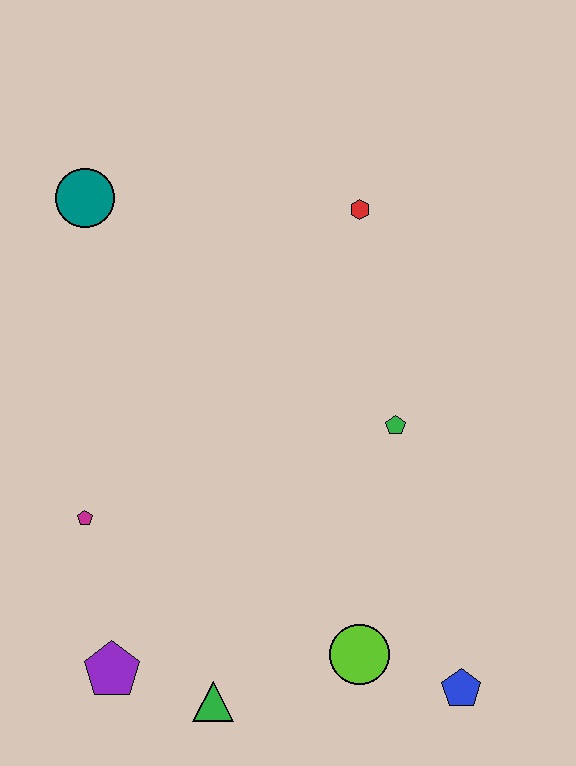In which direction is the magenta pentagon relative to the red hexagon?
The magenta pentagon is below the red hexagon.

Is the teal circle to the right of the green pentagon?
No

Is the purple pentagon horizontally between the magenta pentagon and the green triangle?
Yes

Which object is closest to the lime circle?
The blue pentagon is closest to the lime circle.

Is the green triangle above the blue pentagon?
No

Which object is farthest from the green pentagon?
The teal circle is farthest from the green pentagon.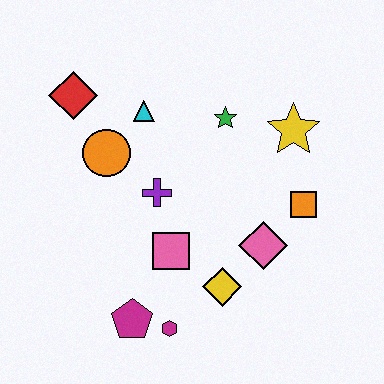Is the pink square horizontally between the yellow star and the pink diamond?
No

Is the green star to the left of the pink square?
No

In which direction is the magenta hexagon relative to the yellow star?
The magenta hexagon is below the yellow star.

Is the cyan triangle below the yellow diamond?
No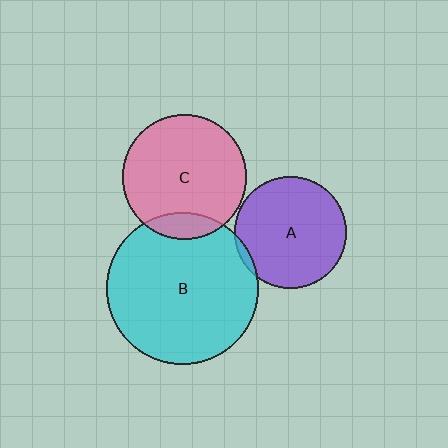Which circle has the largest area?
Circle B (cyan).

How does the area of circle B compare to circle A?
Approximately 1.8 times.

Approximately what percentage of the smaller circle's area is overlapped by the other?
Approximately 10%.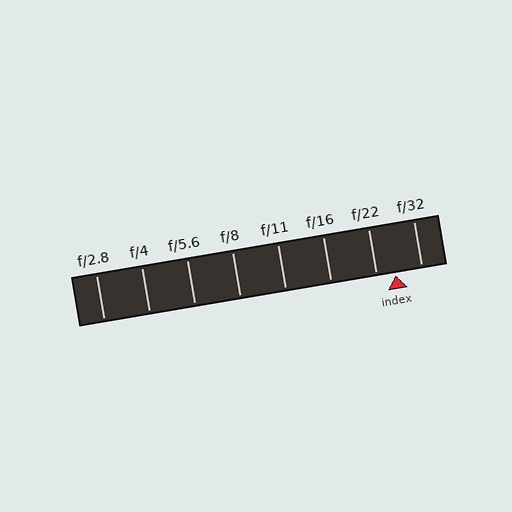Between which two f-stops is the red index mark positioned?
The index mark is between f/22 and f/32.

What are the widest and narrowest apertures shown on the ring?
The widest aperture shown is f/2.8 and the narrowest is f/32.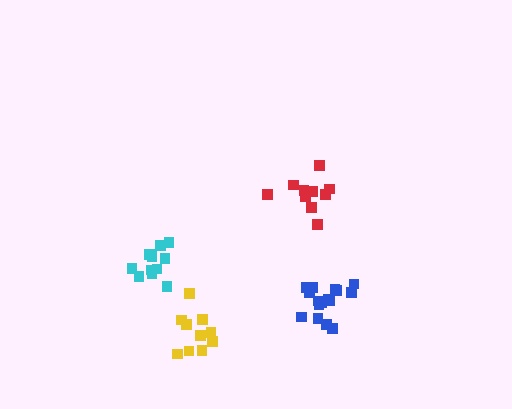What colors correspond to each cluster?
The clusters are colored: yellow, red, cyan, blue.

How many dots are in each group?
Group 1: 10 dots, Group 2: 10 dots, Group 3: 11 dots, Group 4: 16 dots (47 total).